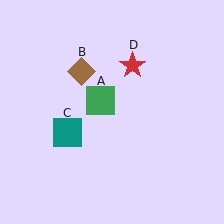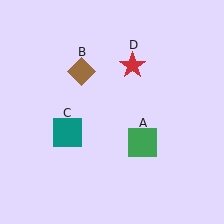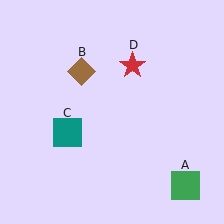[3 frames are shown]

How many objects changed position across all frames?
1 object changed position: green square (object A).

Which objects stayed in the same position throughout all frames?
Brown diamond (object B) and teal square (object C) and red star (object D) remained stationary.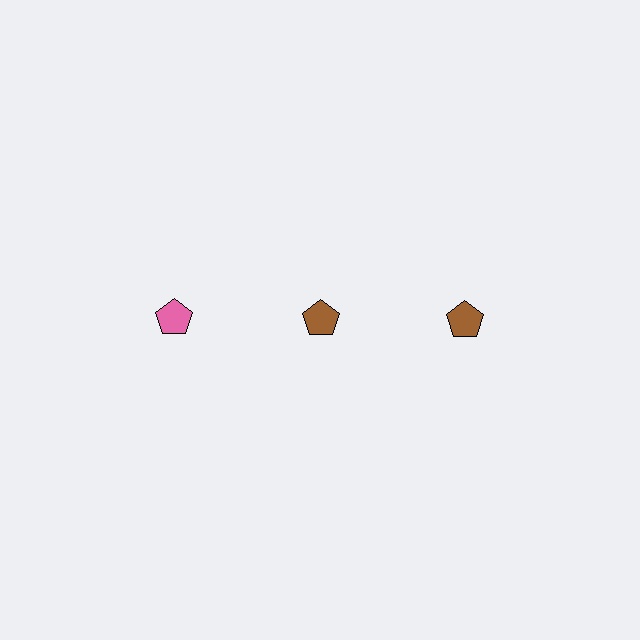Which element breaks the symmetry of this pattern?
The pink pentagon in the top row, leftmost column breaks the symmetry. All other shapes are brown pentagons.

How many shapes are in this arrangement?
There are 3 shapes arranged in a grid pattern.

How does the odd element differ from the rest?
It has a different color: pink instead of brown.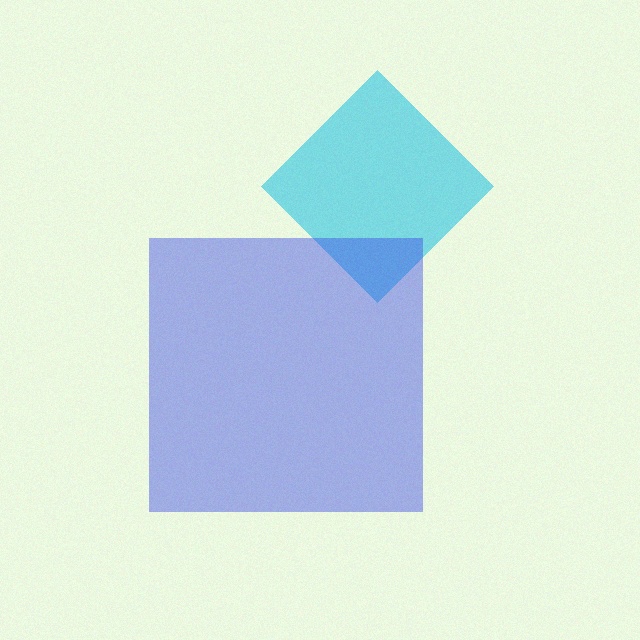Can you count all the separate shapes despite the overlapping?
Yes, there are 2 separate shapes.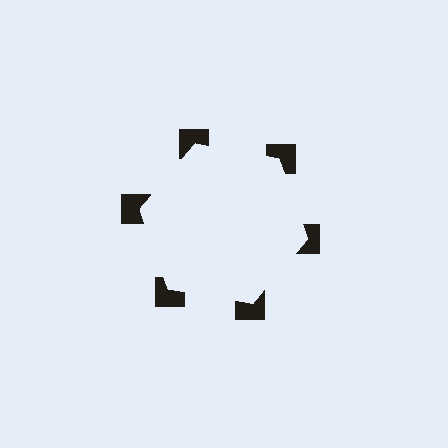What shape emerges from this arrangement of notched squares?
An illusory hexagon — its edges are inferred from the aligned wedge cuts in the notched squares, not physically drawn.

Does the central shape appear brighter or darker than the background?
It typically appears slightly brighter than the background, even though no actual brightness change is drawn.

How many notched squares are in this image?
There are 6 — one at each vertex of the illusory hexagon.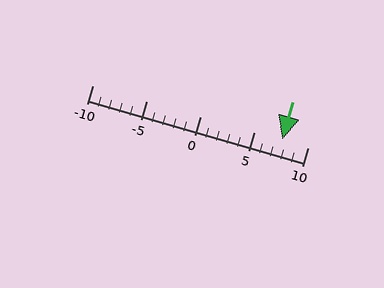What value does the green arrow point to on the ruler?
The green arrow points to approximately 8.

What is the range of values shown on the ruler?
The ruler shows values from -10 to 10.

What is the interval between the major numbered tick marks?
The major tick marks are spaced 5 units apart.